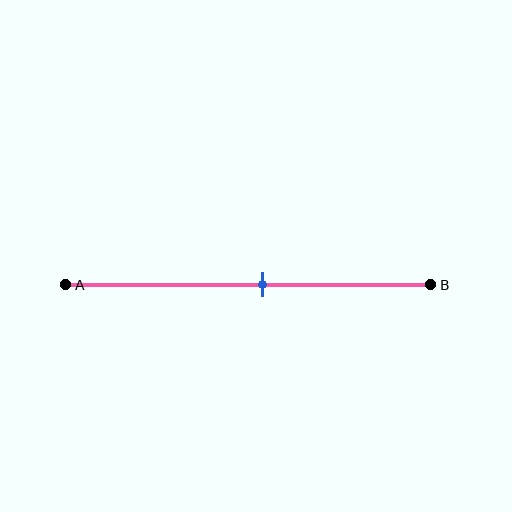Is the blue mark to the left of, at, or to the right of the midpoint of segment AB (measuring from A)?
The blue mark is to the right of the midpoint of segment AB.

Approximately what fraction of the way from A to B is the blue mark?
The blue mark is approximately 55% of the way from A to B.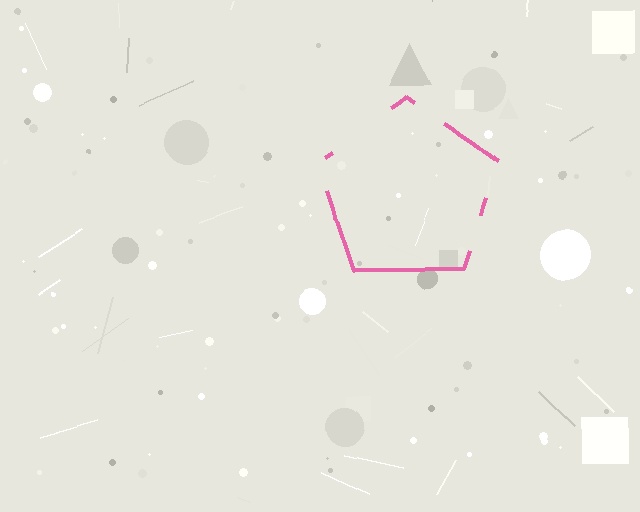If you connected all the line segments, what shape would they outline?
They would outline a pentagon.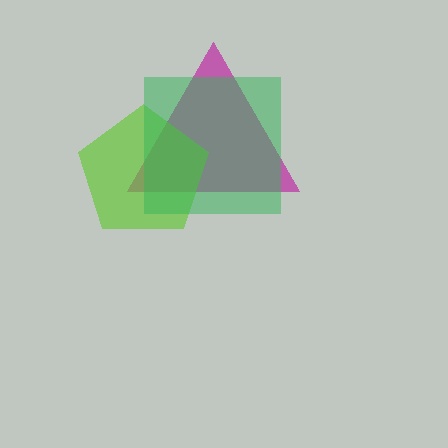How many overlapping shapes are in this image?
There are 3 overlapping shapes in the image.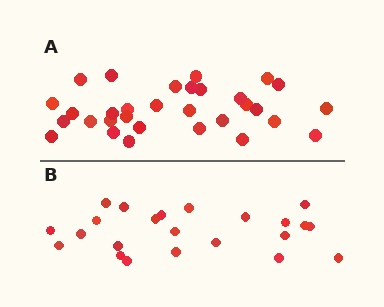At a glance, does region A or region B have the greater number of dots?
Region A (the top region) has more dots.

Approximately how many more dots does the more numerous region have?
Region A has roughly 8 or so more dots than region B.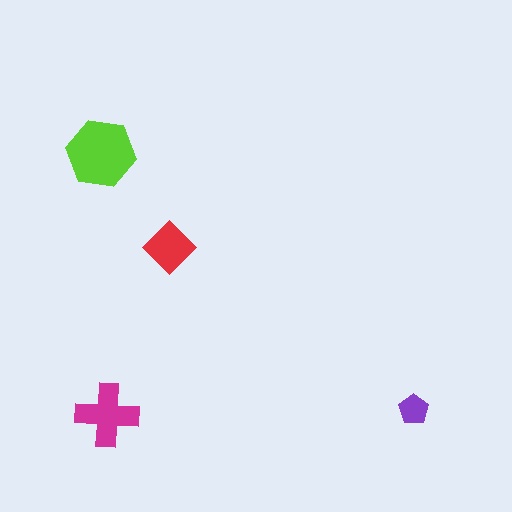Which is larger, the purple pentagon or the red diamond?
The red diamond.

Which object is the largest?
The lime hexagon.